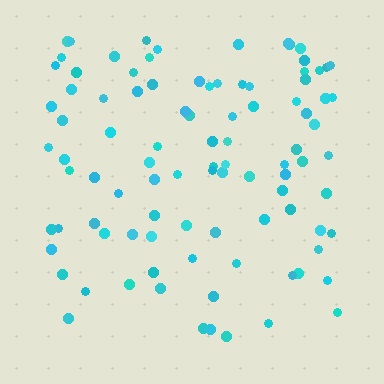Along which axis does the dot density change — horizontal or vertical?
Vertical.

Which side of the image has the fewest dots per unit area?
The bottom.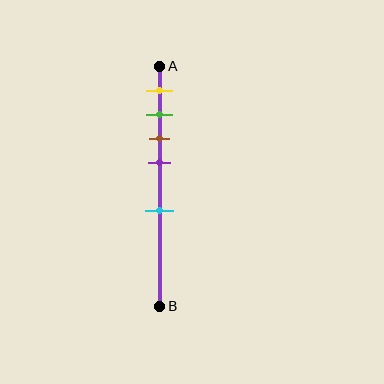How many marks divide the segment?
There are 5 marks dividing the segment.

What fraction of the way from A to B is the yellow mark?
The yellow mark is approximately 10% (0.1) of the way from A to B.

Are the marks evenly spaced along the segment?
No, the marks are not evenly spaced.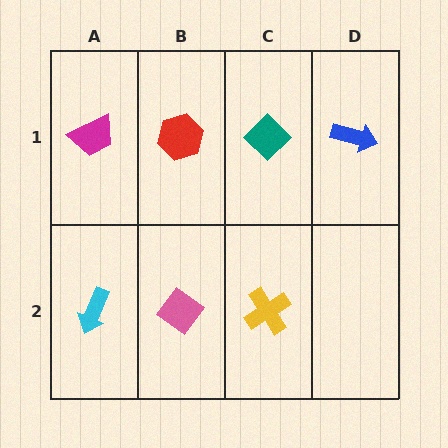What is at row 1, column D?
A blue arrow.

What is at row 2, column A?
A cyan arrow.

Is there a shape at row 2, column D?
No, that cell is empty.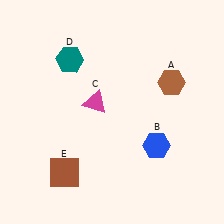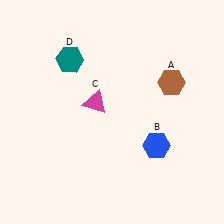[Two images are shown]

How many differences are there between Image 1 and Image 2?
There is 1 difference between the two images.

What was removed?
The brown square (E) was removed in Image 2.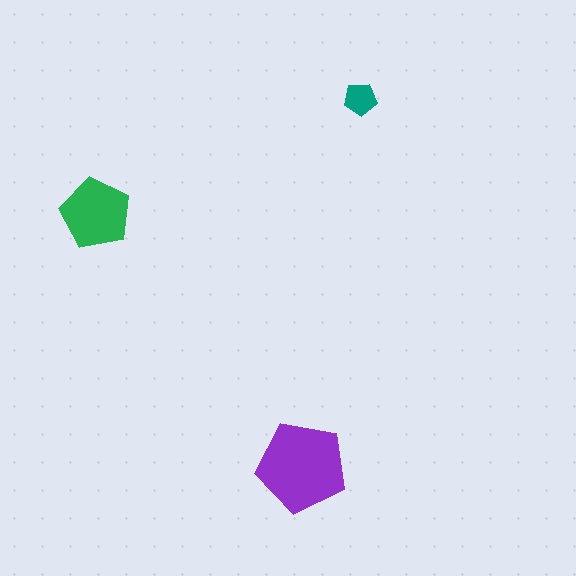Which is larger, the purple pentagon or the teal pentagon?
The purple one.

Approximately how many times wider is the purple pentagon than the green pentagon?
About 1.5 times wider.